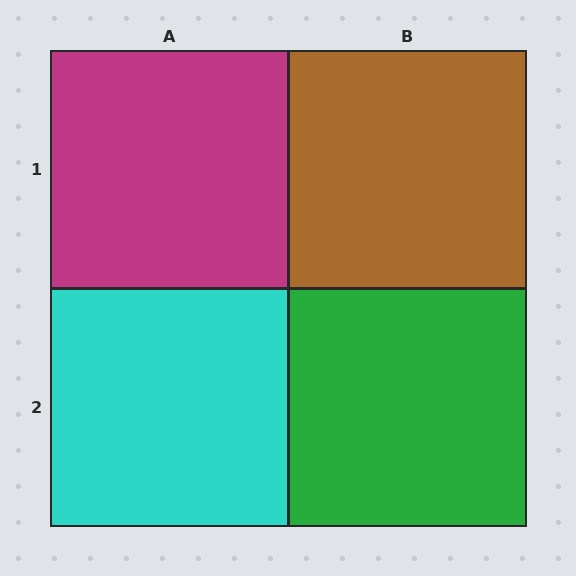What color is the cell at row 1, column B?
Brown.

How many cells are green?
1 cell is green.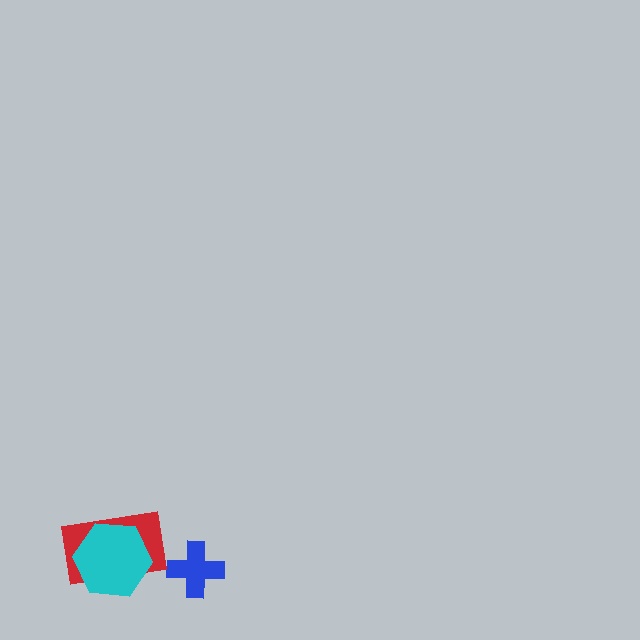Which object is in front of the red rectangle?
The cyan hexagon is in front of the red rectangle.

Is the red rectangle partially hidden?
Yes, it is partially covered by another shape.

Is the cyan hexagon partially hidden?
No, no other shape covers it.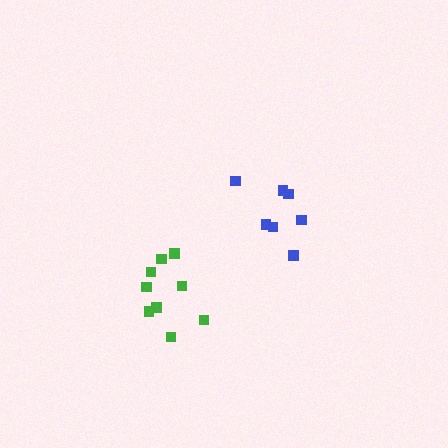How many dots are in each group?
Group 1: 9 dots, Group 2: 7 dots (16 total).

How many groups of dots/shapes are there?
There are 2 groups.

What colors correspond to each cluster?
The clusters are colored: green, blue.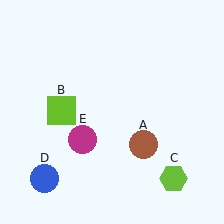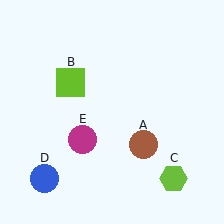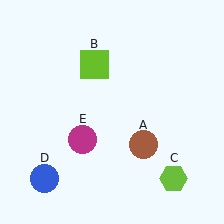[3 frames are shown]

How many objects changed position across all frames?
1 object changed position: lime square (object B).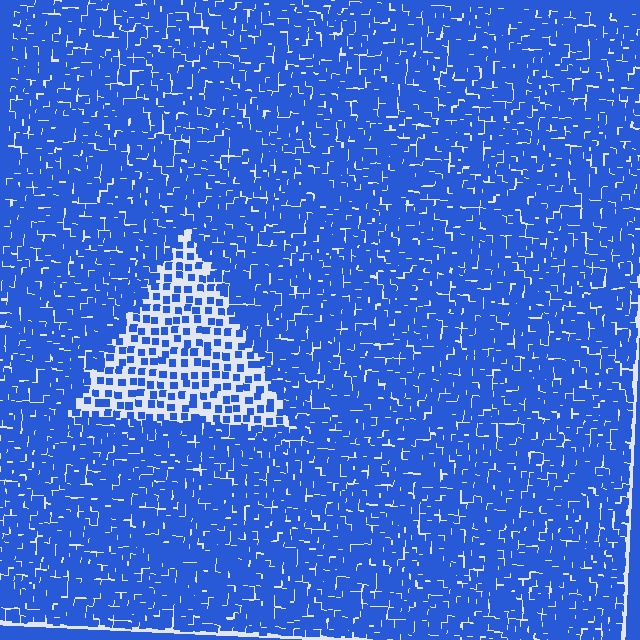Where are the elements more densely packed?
The elements are more densely packed outside the triangle boundary.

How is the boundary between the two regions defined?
The boundary is defined by a change in element density (approximately 2.6x ratio). All elements are the same color, size, and shape.